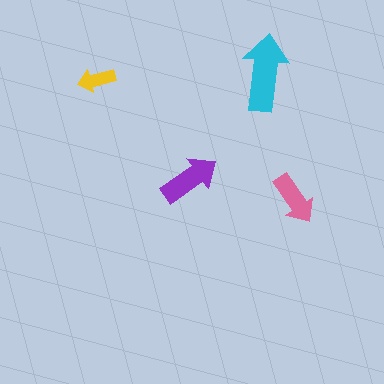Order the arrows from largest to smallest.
the cyan one, the purple one, the pink one, the yellow one.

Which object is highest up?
The cyan arrow is topmost.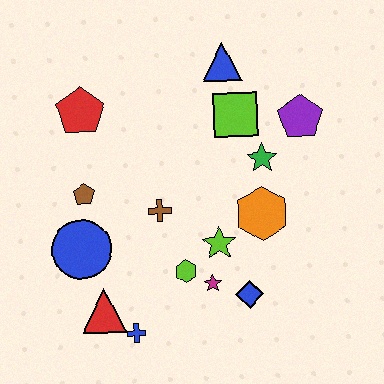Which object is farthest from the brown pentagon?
The purple pentagon is farthest from the brown pentagon.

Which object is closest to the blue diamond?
The magenta star is closest to the blue diamond.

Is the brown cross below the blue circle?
No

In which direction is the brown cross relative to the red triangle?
The brown cross is above the red triangle.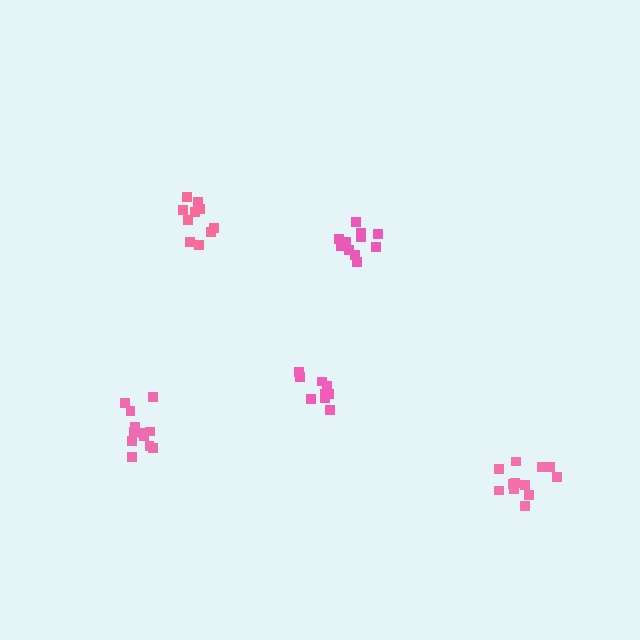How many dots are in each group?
Group 1: 9 dots, Group 2: 12 dots, Group 3: 12 dots, Group 4: 10 dots, Group 5: 12 dots (55 total).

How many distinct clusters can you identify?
There are 5 distinct clusters.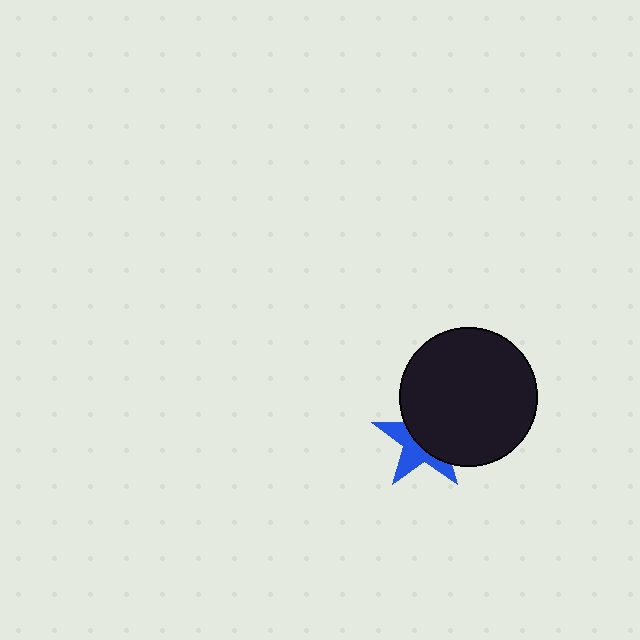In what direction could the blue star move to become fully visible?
The blue star could move toward the lower-left. That would shift it out from behind the black circle entirely.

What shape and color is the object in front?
The object in front is a black circle.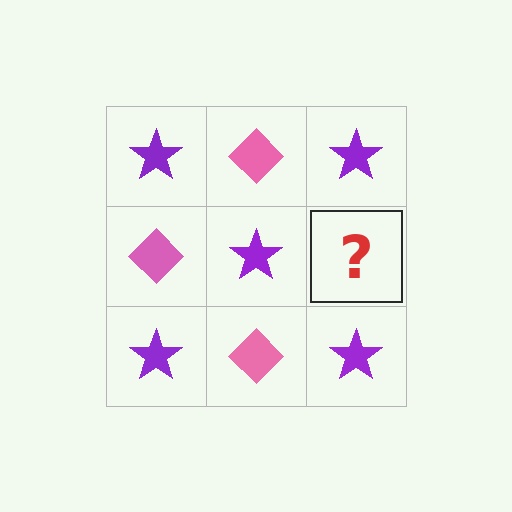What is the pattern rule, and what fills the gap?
The rule is that it alternates purple star and pink diamond in a checkerboard pattern. The gap should be filled with a pink diamond.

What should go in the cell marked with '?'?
The missing cell should contain a pink diamond.